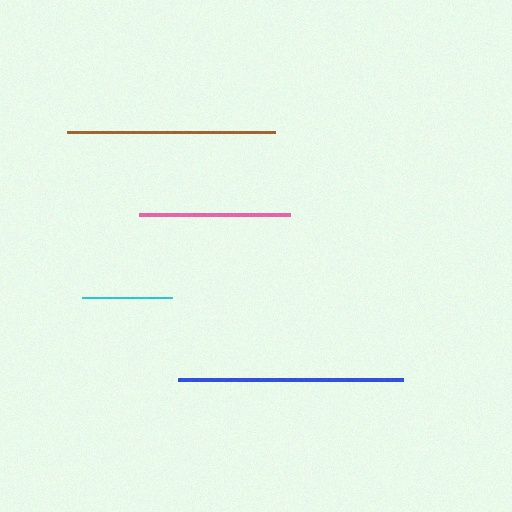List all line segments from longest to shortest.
From longest to shortest: blue, brown, pink, cyan.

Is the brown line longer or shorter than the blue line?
The blue line is longer than the brown line.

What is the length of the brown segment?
The brown segment is approximately 208 pixels long.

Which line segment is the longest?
The blue line is the longest at approximately 225 pixels.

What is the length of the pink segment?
The pink segment is approximately 151 pixels long.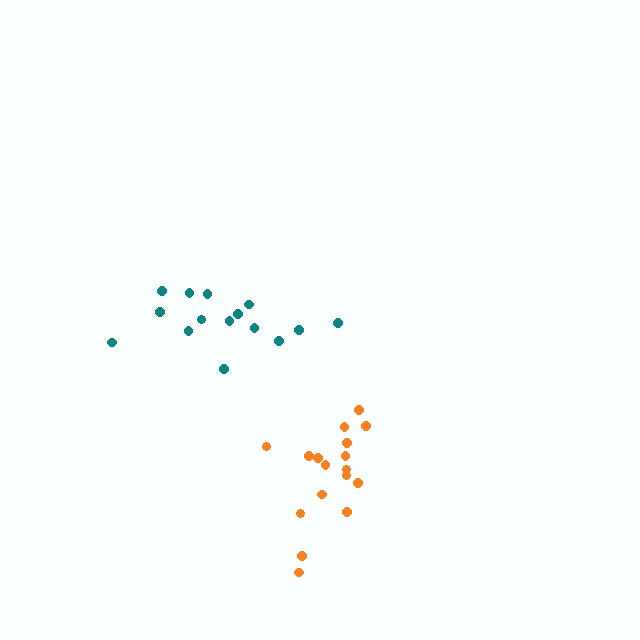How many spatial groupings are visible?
There are 2 spatial groupings.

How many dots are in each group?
Group 1: 15 dots, Group 2: 17 dots (32 total).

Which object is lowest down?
The orange cluster is bottommost.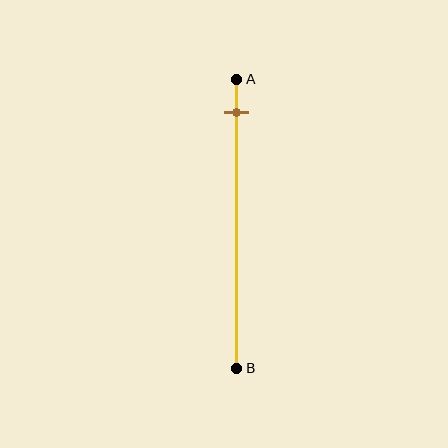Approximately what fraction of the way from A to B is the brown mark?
The brown mark is approximately 10% of the way from A to B.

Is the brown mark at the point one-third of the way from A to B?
No, the mark is at about 10% from A, not at the 33% one-third point.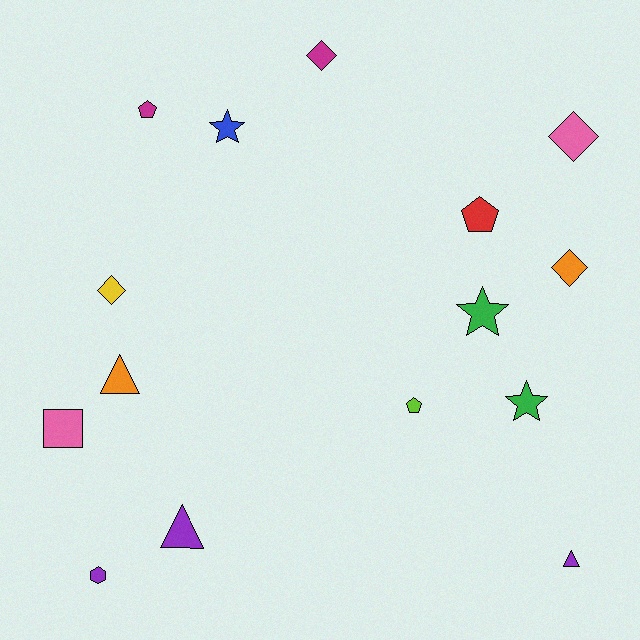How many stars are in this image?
There are 3 stars.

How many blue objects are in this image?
There is 1 blue object.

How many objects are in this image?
There are 15 objects.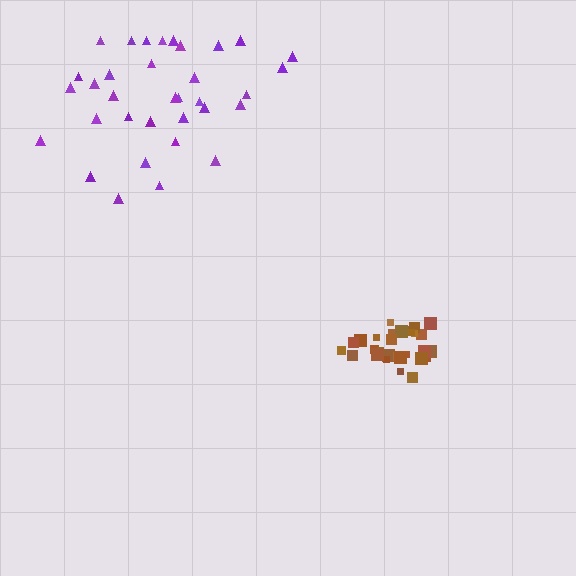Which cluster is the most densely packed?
Brown.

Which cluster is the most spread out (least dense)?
Purple.